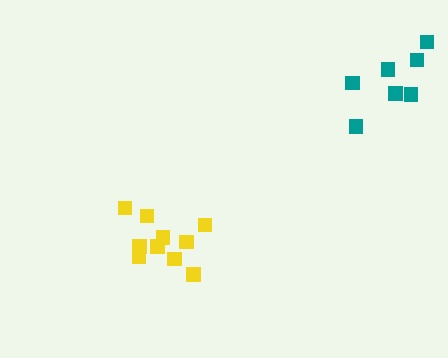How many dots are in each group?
Group 1: 7 dots, Group 2: 10 dots (17 total).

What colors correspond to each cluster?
The clusters are colored: teal, yellow.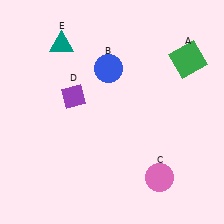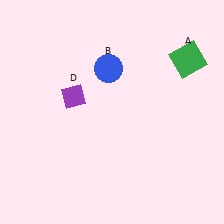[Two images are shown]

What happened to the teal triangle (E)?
The teal triangle (E) was removed in Image 2. It was in the top-left area of Image 1.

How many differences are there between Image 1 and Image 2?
There are 2 differences between the two images.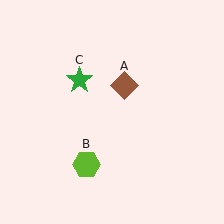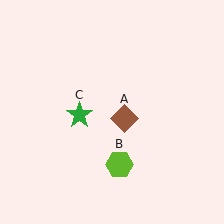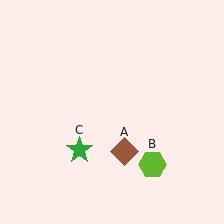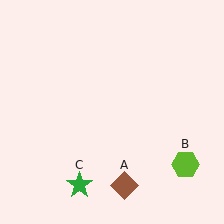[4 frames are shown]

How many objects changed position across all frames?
3 objects changed position: brown diamond (object A), lime hexagon (object B), green star (object C).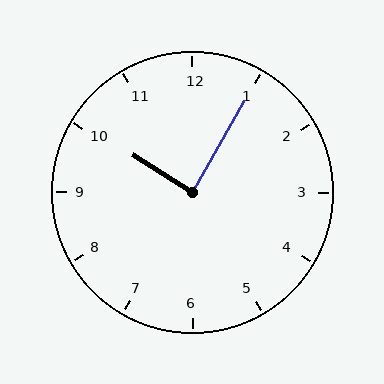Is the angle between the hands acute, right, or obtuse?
It is right.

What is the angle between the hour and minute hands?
Approximately 88 degrees.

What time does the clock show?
10:05.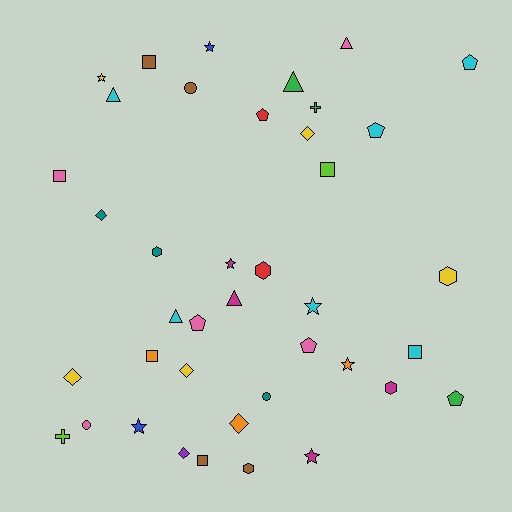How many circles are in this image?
There are 3 circles.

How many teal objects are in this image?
There are 3 teal objects.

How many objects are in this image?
There are 40 objects.